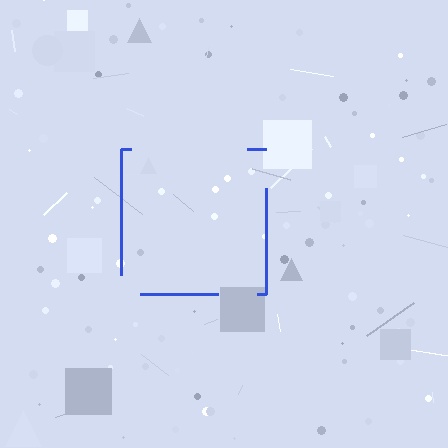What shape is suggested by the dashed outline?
The dashed outline suggests a square.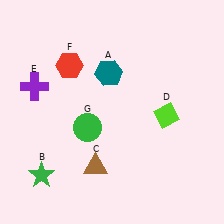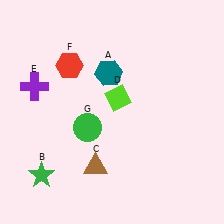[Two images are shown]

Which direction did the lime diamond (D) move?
The lime diamond (D) moved left.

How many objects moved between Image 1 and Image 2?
1 object moved between the two images.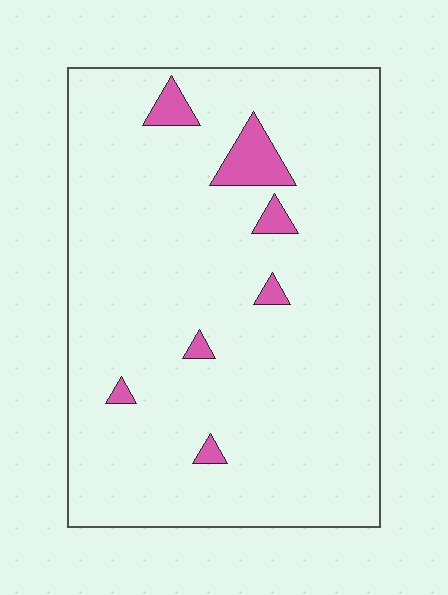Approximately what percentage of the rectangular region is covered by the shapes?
Approximately 5%.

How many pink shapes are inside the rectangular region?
7.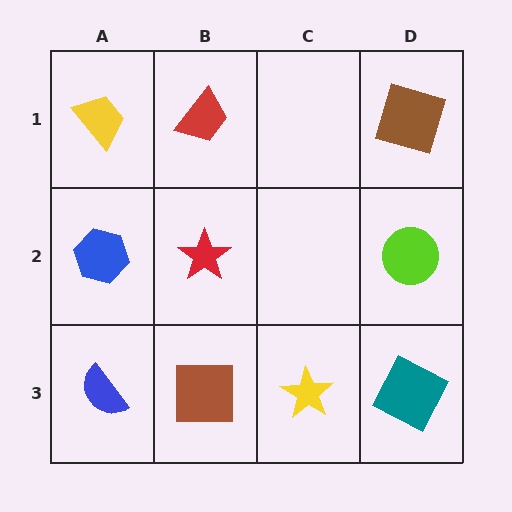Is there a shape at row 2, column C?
No, that cell is empty.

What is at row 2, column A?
A blue hexagon.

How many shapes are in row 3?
4 shapes.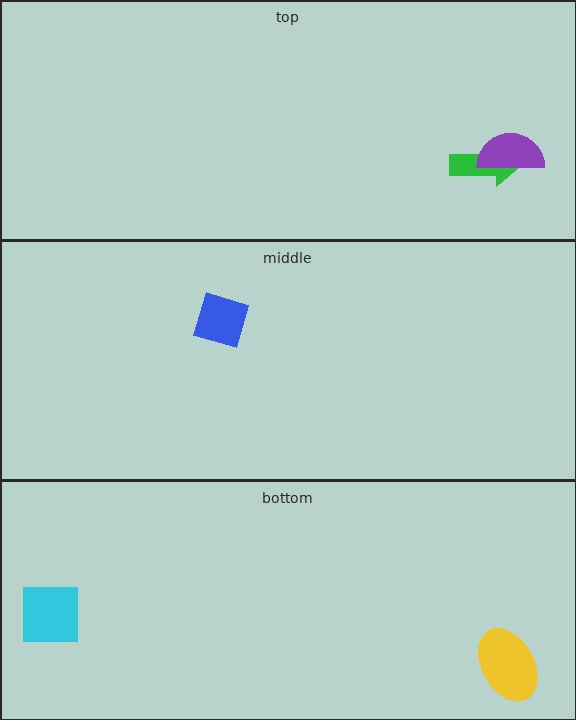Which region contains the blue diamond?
The middle region.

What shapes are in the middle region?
The blue diamond.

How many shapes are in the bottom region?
2.